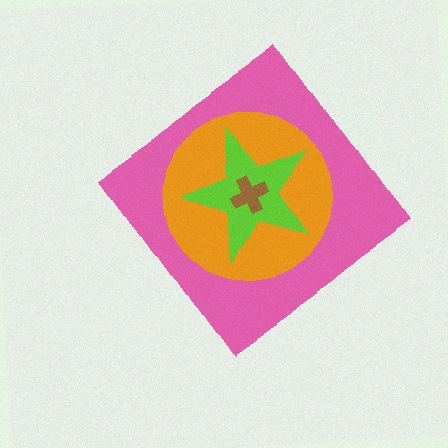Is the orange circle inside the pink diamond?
Yes.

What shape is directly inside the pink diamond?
The orange circle.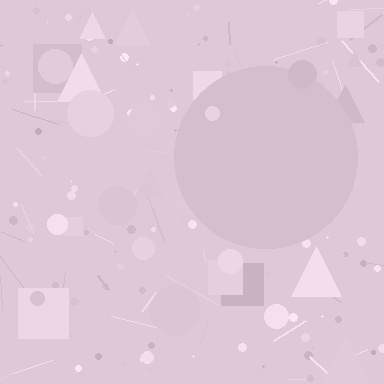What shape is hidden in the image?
A circle is hidden in the image.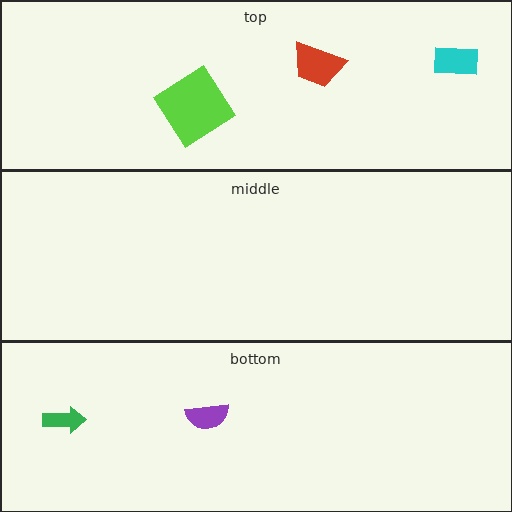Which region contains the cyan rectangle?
The top region.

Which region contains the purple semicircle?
The bottom region.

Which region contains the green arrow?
The bottom region.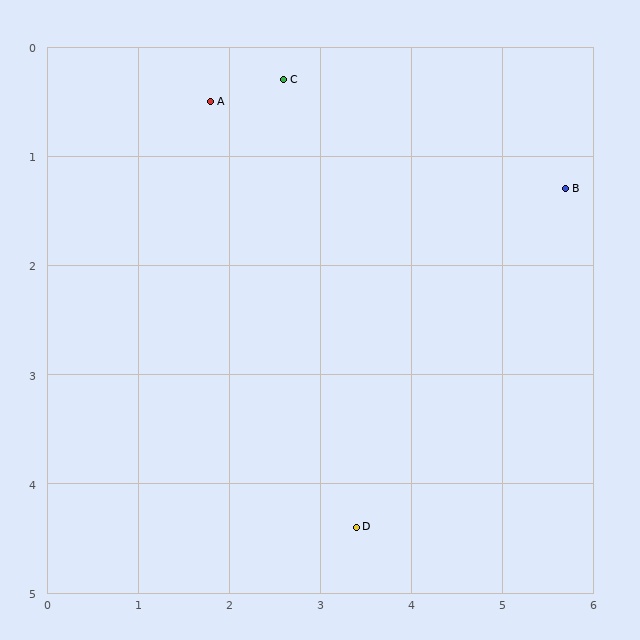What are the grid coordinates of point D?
Point D is at approximately (3.4, 4.4).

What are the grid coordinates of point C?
Point C is at approximately (2.6, 0.3).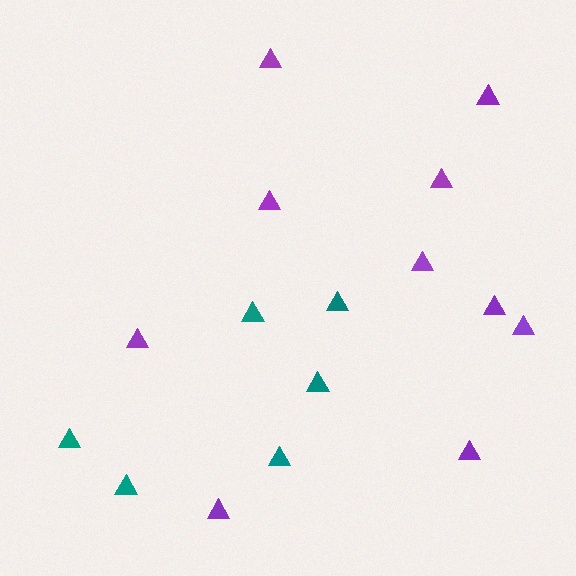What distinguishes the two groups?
There are 2 groups: one group of teal triangles (6) and one group of purple triangles (10).